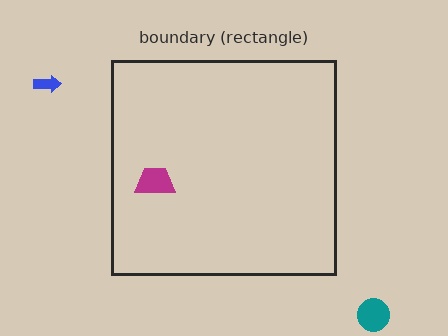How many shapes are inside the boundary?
1 inside, 2 outside.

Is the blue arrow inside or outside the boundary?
Outside.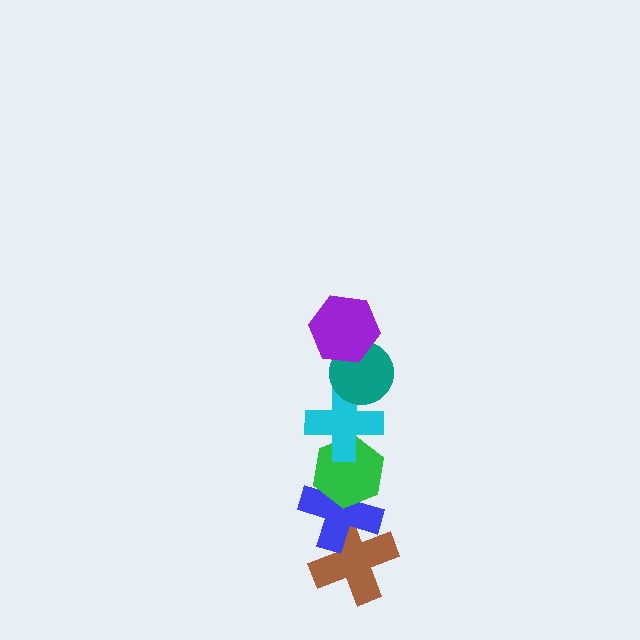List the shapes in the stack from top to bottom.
From top to bottom: the purple hexagon, the teal circle, the cyan cross, the green hexagon, the blue cross, the brown cross.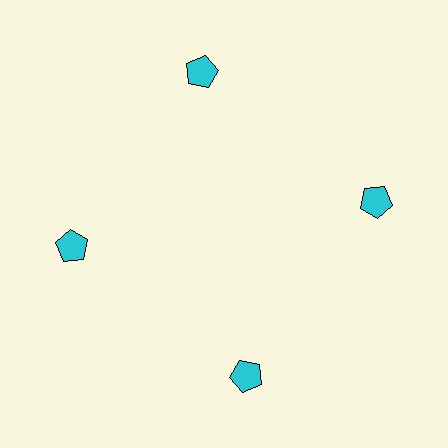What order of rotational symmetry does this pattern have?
This pattern has 4-fold rotational symmetry.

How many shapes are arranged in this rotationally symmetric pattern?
There are 4 shapes, arranged in 4 groups of 1.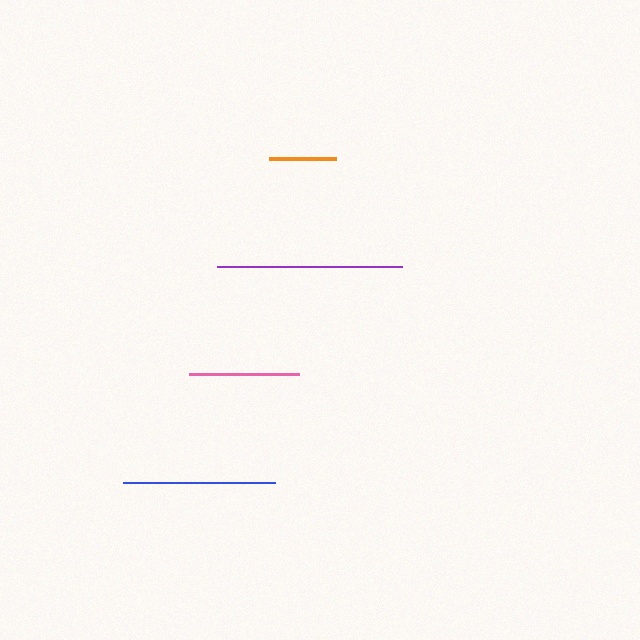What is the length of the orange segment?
The orange segment is approximately 68 pixels long.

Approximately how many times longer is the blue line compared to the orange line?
The blue line is approximately 2.2 times the length of the orange line.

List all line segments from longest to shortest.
From longest to shortest: purple, blue, pink, orange.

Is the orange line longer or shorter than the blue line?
The blue line is longer than the orange line.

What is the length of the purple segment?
The purple segment is approximately 185 pixels long.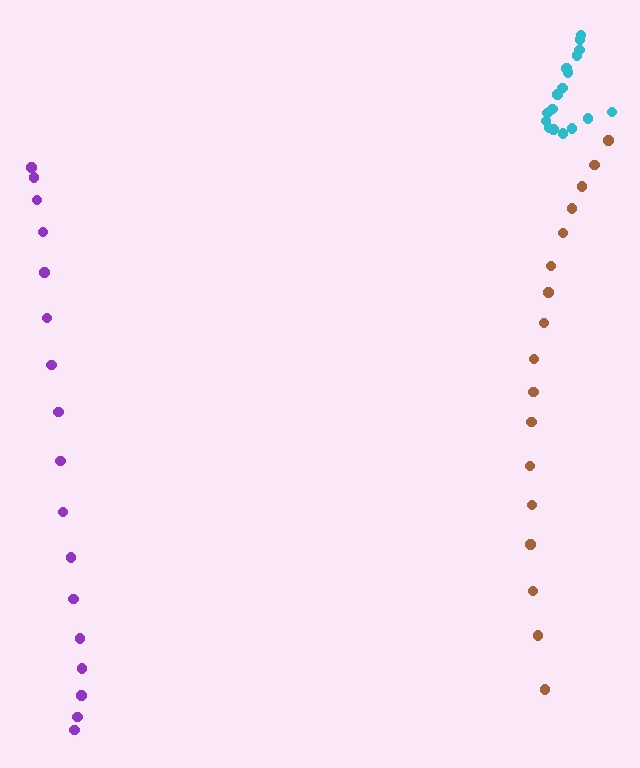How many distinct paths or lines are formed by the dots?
There are 3 distinct paths.